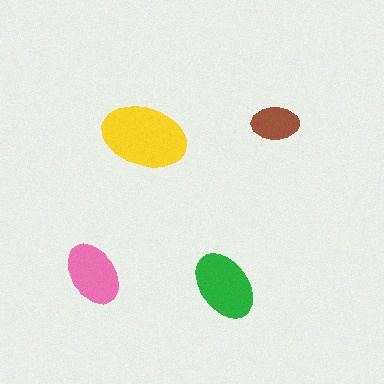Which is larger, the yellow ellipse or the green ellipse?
The yellow one.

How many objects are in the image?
There are 4 objects in the image.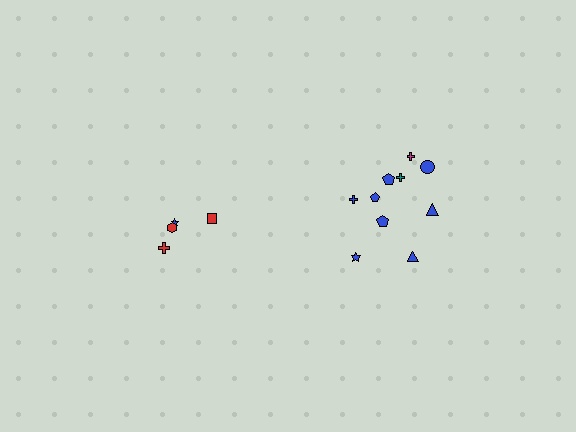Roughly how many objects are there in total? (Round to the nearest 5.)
Roughly 15 objects in total.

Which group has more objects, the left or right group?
The right group.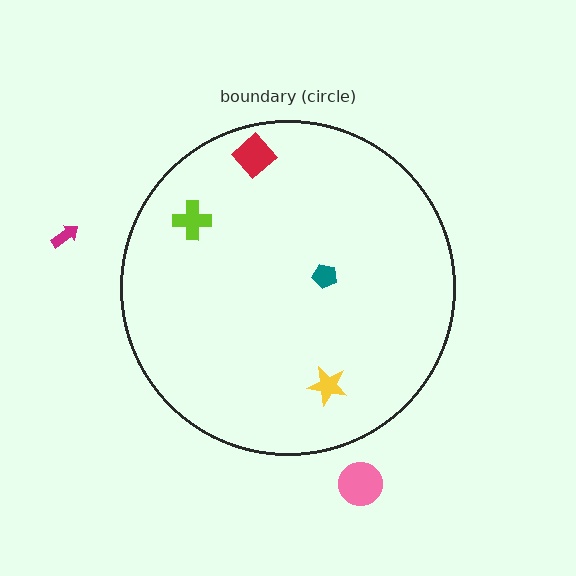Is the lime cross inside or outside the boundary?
Inside.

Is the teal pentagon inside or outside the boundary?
Inside.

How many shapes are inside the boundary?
4 inside, 2 outside.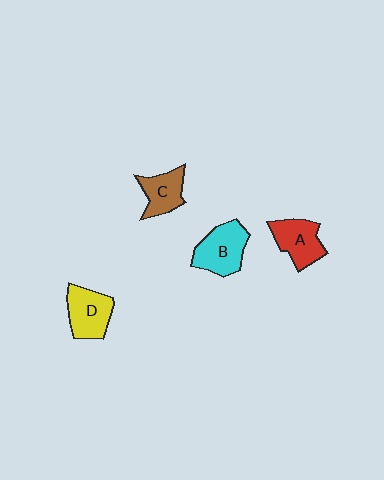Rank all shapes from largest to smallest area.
From largest to smallest: B (cyan), D (yellow), A (red), C (brown).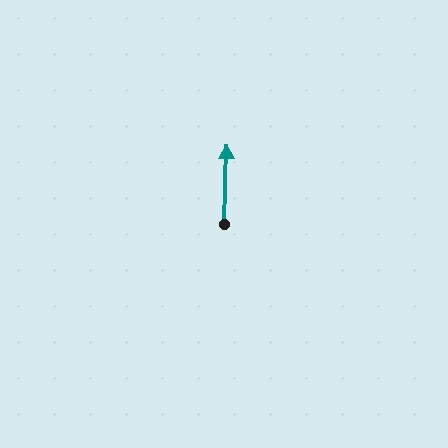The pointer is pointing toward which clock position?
Roughly 12 o'clock.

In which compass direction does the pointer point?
North.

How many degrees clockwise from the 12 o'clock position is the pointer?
Approximately 2 degrees.